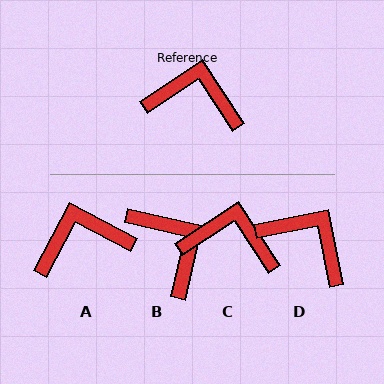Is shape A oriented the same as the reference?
No, it is off by about 29 degrees.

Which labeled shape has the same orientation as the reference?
C.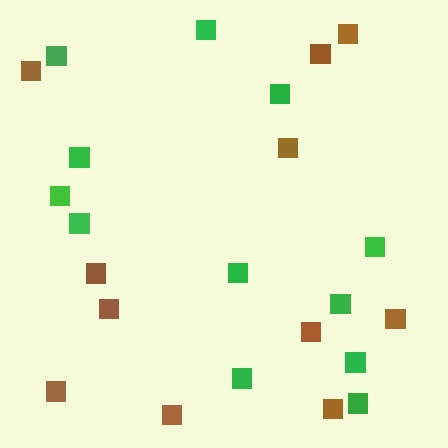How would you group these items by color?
There are 2 groups: one group of green squares (12) and one group of brown squares (11).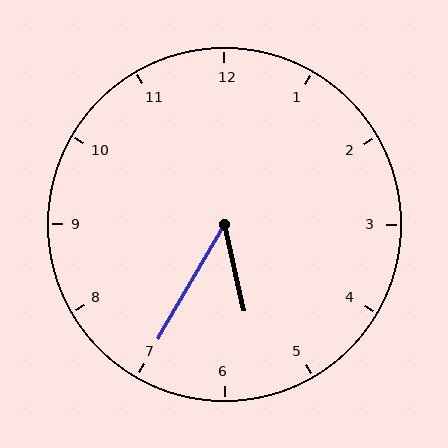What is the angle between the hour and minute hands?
Approximately 42 degrees.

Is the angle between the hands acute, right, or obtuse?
It is acute.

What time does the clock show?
5:35.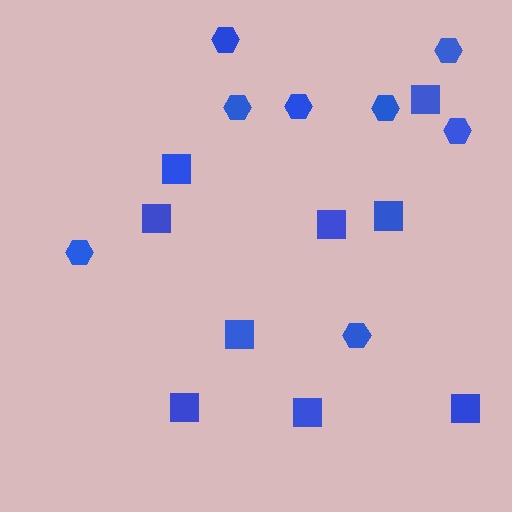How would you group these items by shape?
There are 2 groups: one group of hexagons (8) and one group of squares (9).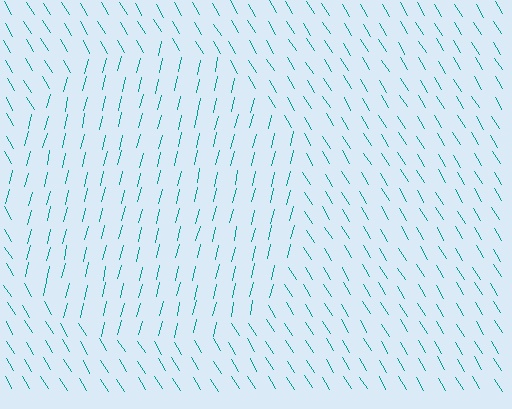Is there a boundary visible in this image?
Yes, there is a texture boundary formed by a change in line orientation.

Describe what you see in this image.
The image is filled with small teal line segments. A circle region in the image has lines oriented differently from the surrounding lines, creating a visible texture boundary.